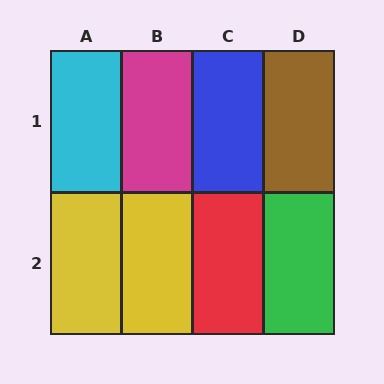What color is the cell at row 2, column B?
Yellow.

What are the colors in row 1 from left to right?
Cyan, magenta, blue, brown.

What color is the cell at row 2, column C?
Red.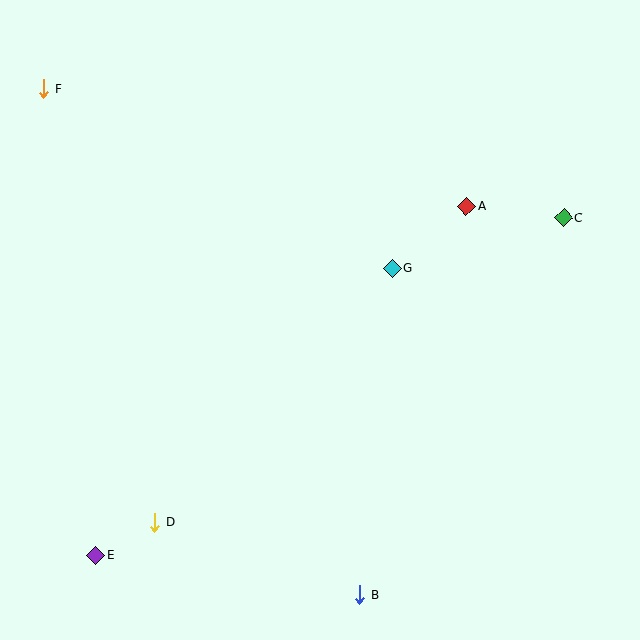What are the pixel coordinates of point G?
Point G is at (392, 268).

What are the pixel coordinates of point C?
Point C is at (564, 218).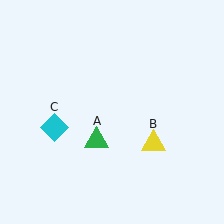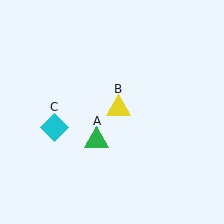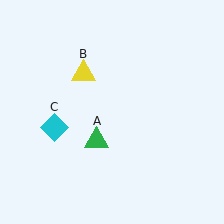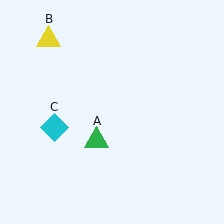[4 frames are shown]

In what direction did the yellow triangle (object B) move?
The yellow triangle (object B) moved up and to the left.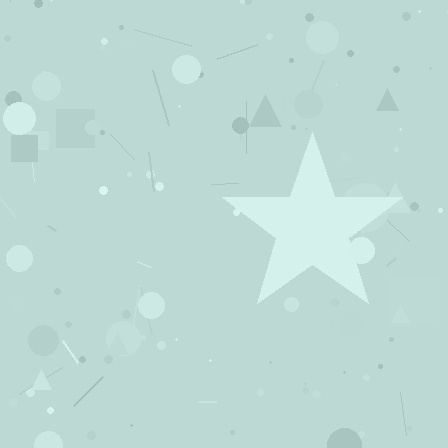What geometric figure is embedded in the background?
A star is embedded in the background.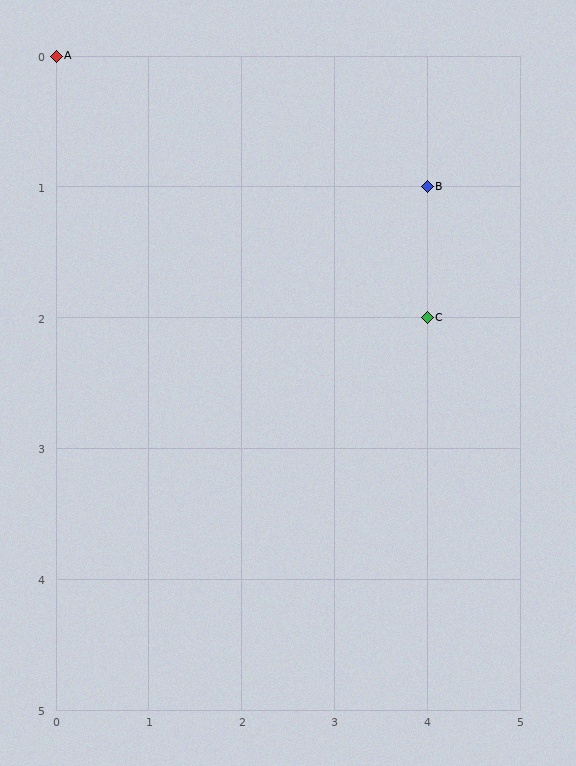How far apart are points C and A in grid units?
Points C and A are 4 columns and 2 rows apart (about 4.5 grid units diagonally).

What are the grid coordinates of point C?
Point C is at grid coordinates (4, 2).